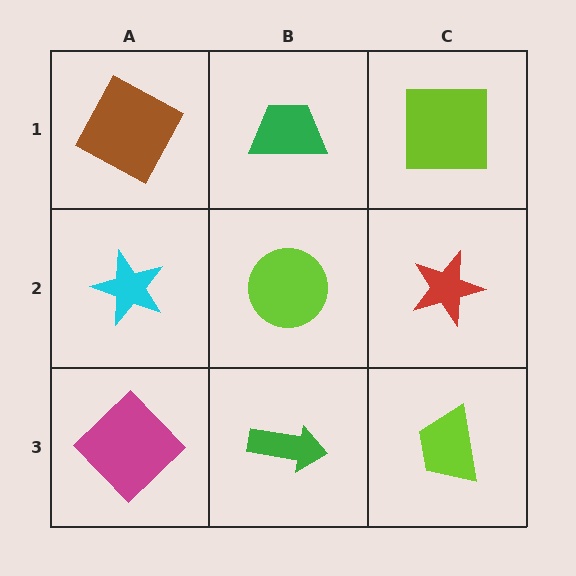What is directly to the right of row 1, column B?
A lime square.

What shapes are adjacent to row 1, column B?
A lime circle (row 2, column B), a brown square (row 1, column A), a lime square (row 1, column C).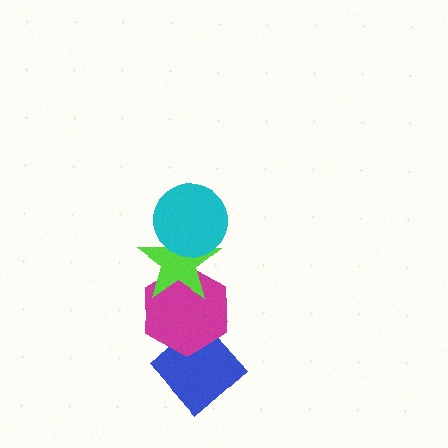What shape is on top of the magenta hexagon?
The lime star is on top of the magenta hexagon.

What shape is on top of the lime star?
The cyan circle is on top of the lime star.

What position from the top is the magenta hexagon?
The magenta hexagon is 3rd from the top.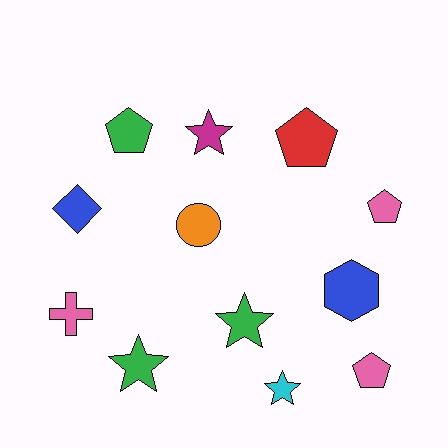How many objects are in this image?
There are 12 objects.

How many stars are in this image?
There are 4 stars.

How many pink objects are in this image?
There are 3 pink objects.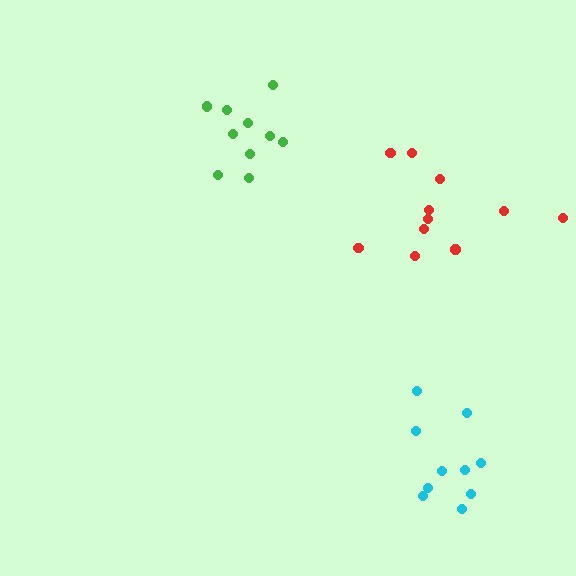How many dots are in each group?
Group 1: 10 dots, Group 2: 11 dots, Group 3: 10 dots (31 total).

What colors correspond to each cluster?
The clusters are colored: cyan, red, green.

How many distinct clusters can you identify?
There are 3 distinct clusters.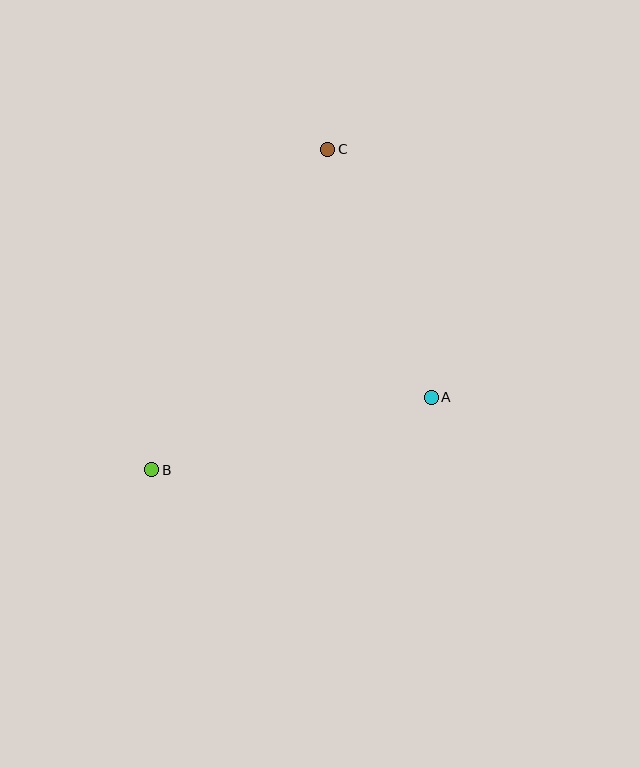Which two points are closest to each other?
Points A and C are closest to each other.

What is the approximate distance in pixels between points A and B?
The distance between A and B is approximately 289 pixels.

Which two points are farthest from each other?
Points B and C are farthest from each other.